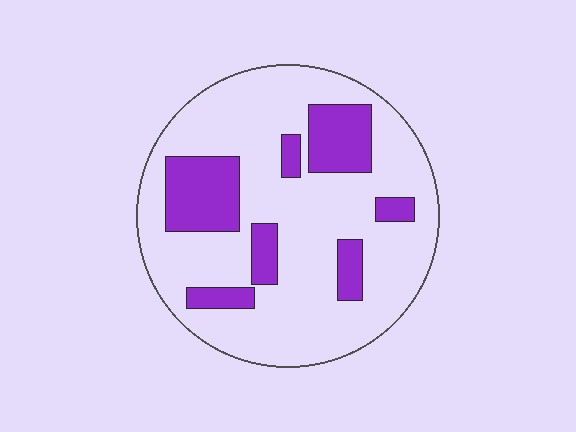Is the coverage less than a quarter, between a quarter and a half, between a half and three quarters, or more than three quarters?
Less than a quarter.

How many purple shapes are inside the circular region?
7.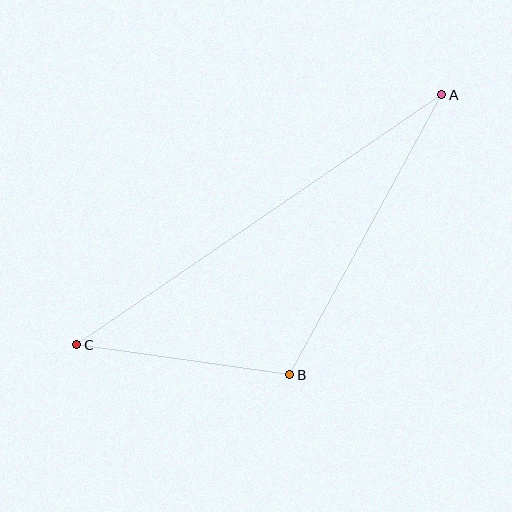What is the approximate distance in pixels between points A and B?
The distance between A and B is approximately 318 pixels.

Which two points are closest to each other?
Points B and C are closest to each other.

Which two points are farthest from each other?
Points A and C are farthest from each other.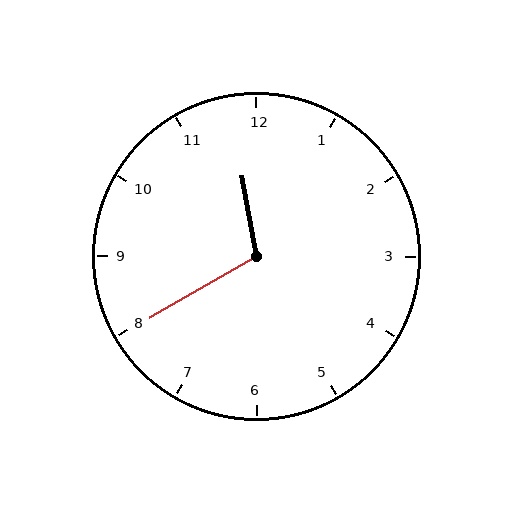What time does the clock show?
11:40.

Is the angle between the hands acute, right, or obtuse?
It is obtuse.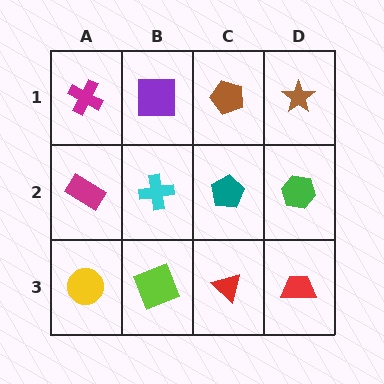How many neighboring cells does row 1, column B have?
3.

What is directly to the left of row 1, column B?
A magenta cross.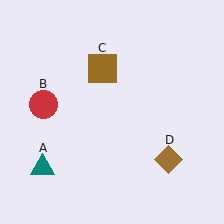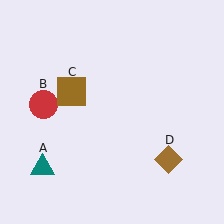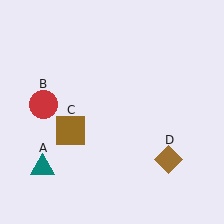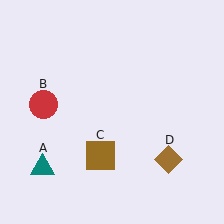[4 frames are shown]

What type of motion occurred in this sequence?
The brown square (object C) rotated counterclockwise around the center of the scene.